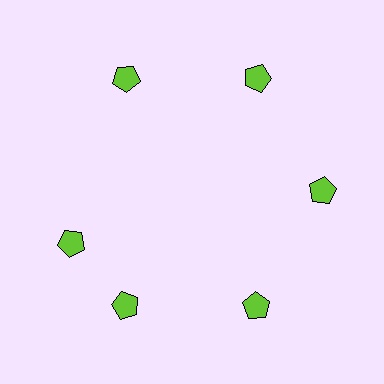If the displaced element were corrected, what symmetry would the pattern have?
It would have 6-fold rotational symmetry — the pattern would map onto itself every 60 degrees.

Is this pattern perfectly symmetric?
No. The 6 lime pentagons are arranged in a ring, but one element near the 9 o'clock position is rotated out of alignment along the ring, breaking the 6-fold rotational symmetry.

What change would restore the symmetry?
The symmetry would be restored by rotating it back into even spacing with its neighbors so that all 6 pentagons sit at equal angles and equal distance from the center.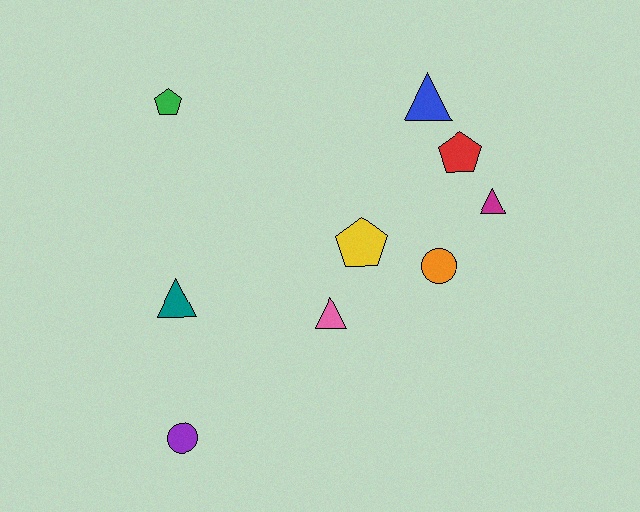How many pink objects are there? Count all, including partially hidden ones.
There is 1 pink object.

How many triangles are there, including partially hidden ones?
There are 4 triangles.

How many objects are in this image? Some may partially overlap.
There are 9 objects.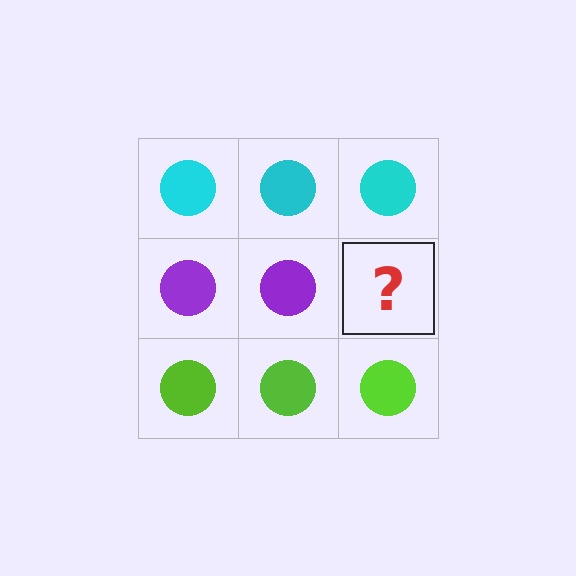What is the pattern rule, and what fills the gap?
The rule is that each row has a consistent color. The gap should be filled with a purple circle.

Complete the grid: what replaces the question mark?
The question mark should be replaced with a purple circle.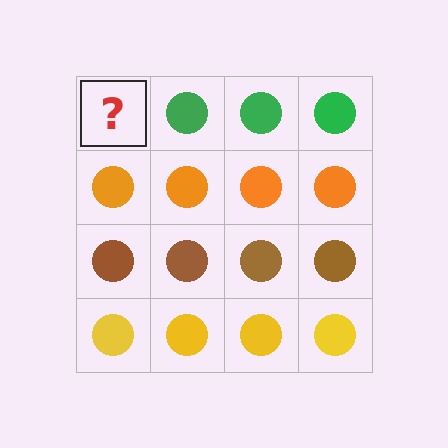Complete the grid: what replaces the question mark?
The question mark should be replaced with a green circle.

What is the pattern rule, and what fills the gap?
The rule is that each row has a consistent color. The gap should be filled with a green circle.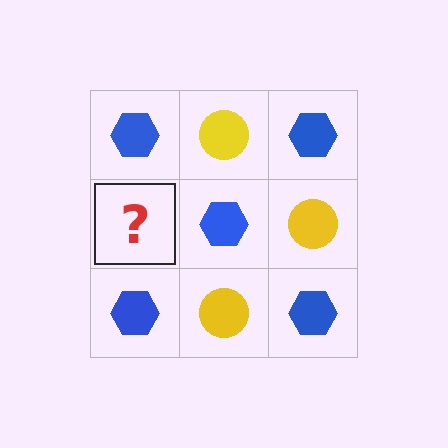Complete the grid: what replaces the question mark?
The question mark should be replaced with a yellow circle.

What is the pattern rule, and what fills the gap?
The rule is that it alternates blue hexagon and yellow circle in a checkerboard pattern. The gap should be filled with a yellow circle.